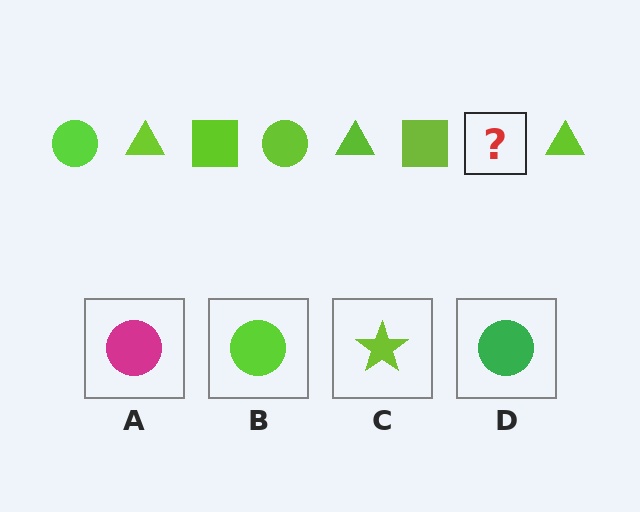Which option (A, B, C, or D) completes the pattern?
B.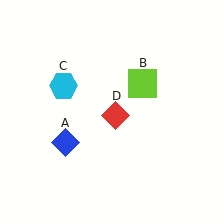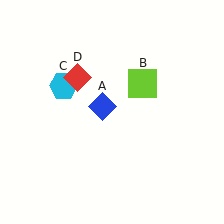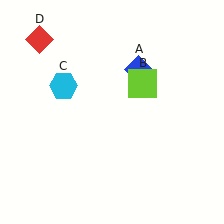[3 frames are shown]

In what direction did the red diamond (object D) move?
The red diamond (object D) moved up and to the left.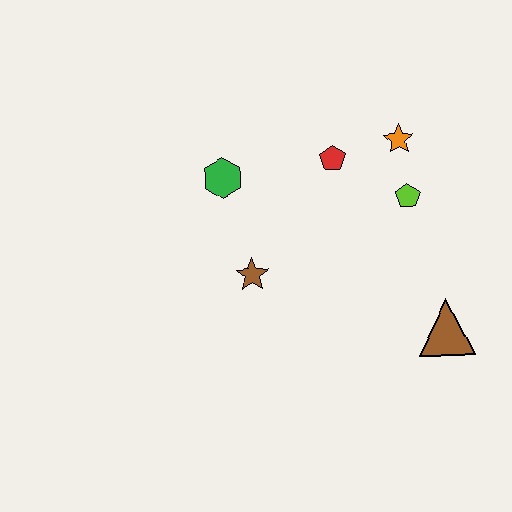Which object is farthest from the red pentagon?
The brown triangle is farthest from the red pentagon.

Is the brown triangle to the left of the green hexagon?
No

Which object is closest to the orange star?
The lime pentagon is closest to the orange star.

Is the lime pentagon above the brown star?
Yes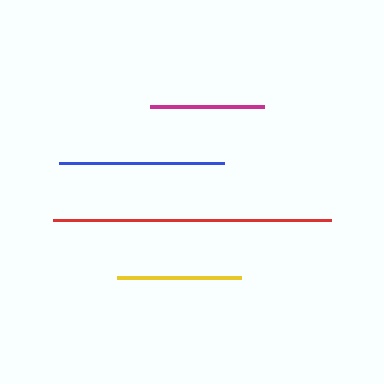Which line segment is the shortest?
The magenta line is the shortest at approximately 114 pixels.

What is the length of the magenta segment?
The magenta segment is approximately 114 pixels long.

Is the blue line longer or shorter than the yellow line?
The blue line is longer than the yellow line.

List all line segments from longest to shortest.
From longest to shortest: red, blue, yellow, magenta.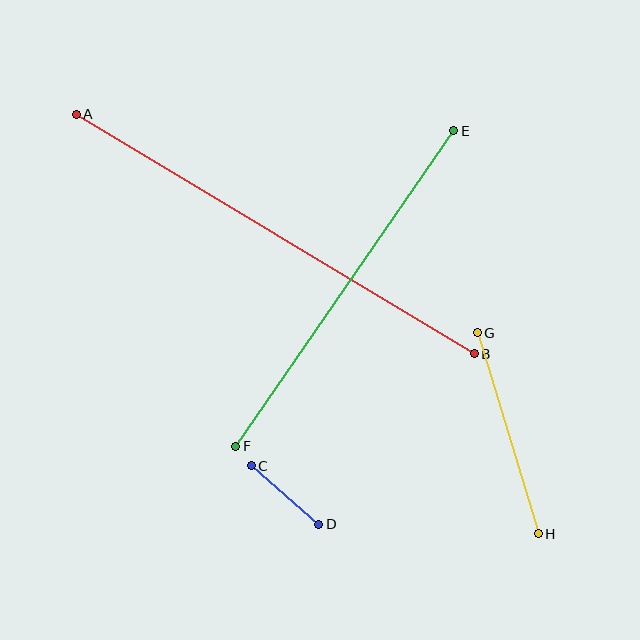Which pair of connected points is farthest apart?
Points A and B are farthest apart.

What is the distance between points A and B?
The distance is approximately 465 pixels.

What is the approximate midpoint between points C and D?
The midpoint is at approximately (285, 495) pixels.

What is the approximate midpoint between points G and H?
The midpoint is at approximately (508, 433) pixels.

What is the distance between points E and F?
The distance is approximately 383 pixels.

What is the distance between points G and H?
The distance is approximately 210 pixels.